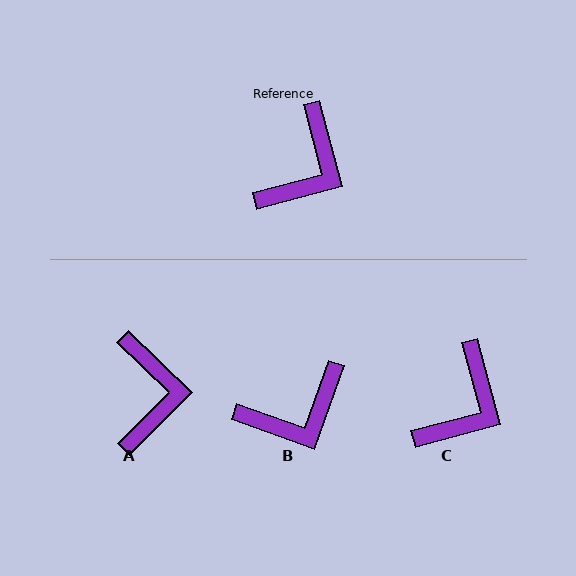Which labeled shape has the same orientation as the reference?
C.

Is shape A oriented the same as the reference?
No, it is off by about 31 degrees.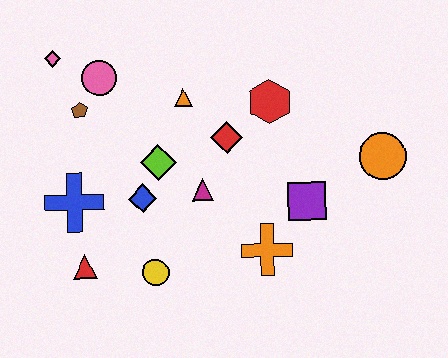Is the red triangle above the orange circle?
No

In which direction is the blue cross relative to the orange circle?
The blue cross is to the left of the orange circle.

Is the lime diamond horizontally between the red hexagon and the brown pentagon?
Yes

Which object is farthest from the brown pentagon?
The orange circle is farthest from the brown pentagon.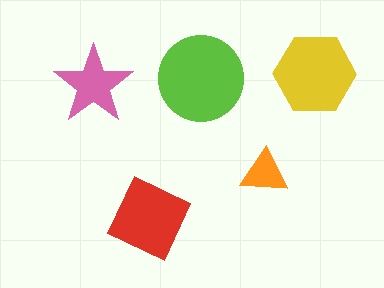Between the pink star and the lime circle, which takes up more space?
The lime circle.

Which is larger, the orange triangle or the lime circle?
The lime circle.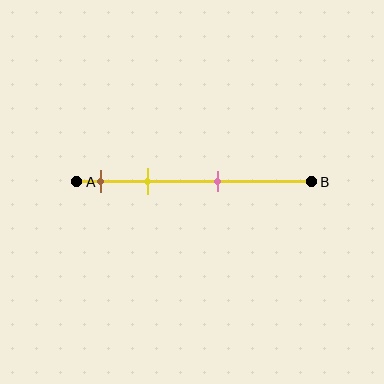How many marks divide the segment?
There are 3 marks dividing the segment.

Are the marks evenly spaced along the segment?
No, the marks are not evenly spaced.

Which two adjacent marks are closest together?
The brown and yellow marks are the closest adjacent pair.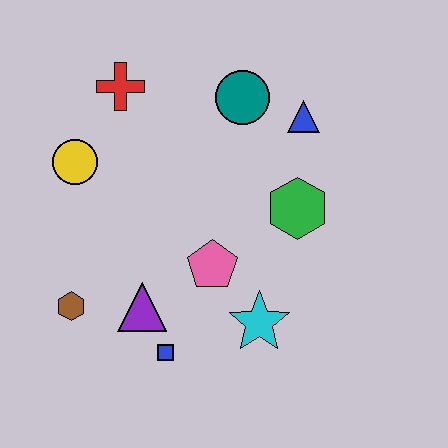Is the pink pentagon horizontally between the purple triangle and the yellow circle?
No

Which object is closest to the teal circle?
The blue triangle is closest to the teal circle.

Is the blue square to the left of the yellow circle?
No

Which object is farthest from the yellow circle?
The cyan star is farthest from the yellow circle.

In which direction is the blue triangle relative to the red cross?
The blue triangle is to the right of the red cross.